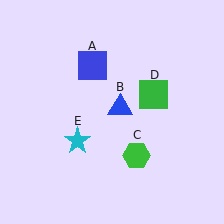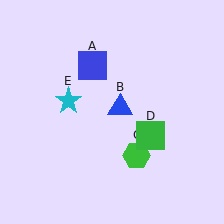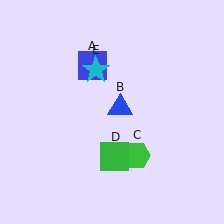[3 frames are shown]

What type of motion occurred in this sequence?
The green square (object D), cyan star (object E) rotated clockwise around the center of the scene.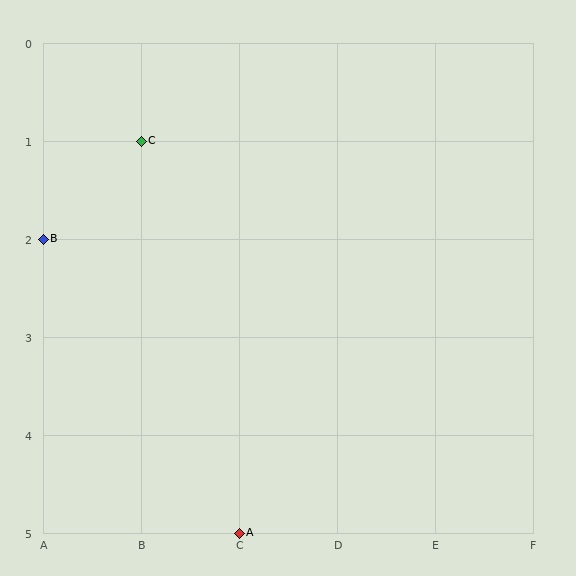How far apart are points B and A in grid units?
Points B and A are 2 columns and 3 rows apart (about 3.6 grid units diagonally).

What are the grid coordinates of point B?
Point B is at grid coordinates (A, 2).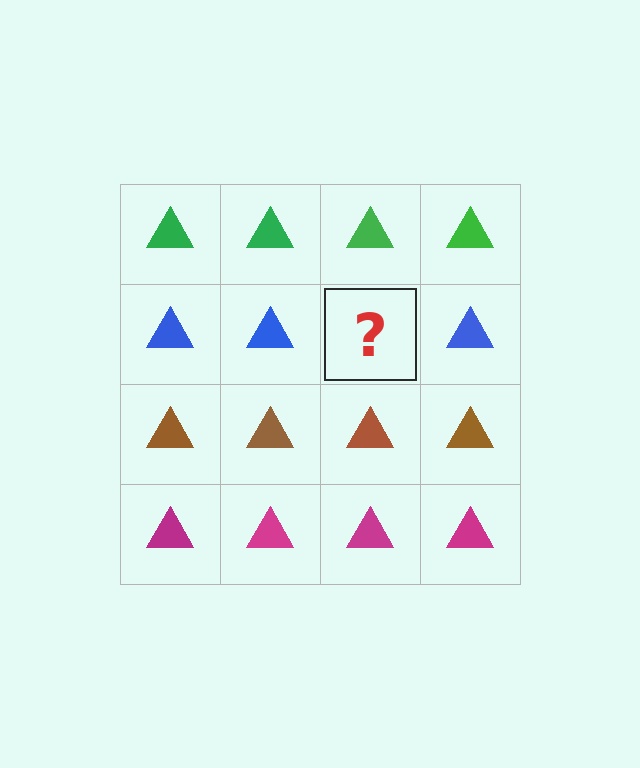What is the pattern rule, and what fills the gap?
The rule is that each row has a consistent color. The gap should be filled with a blue triangle.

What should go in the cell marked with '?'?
The missing cell should contain a blue triangle.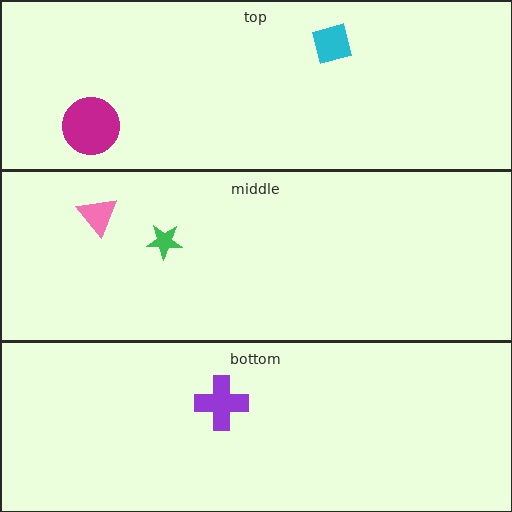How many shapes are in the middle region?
2.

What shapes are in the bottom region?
The purple cross.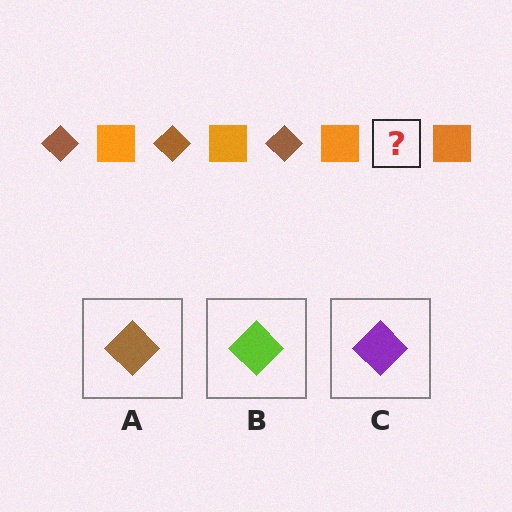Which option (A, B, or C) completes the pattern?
A.